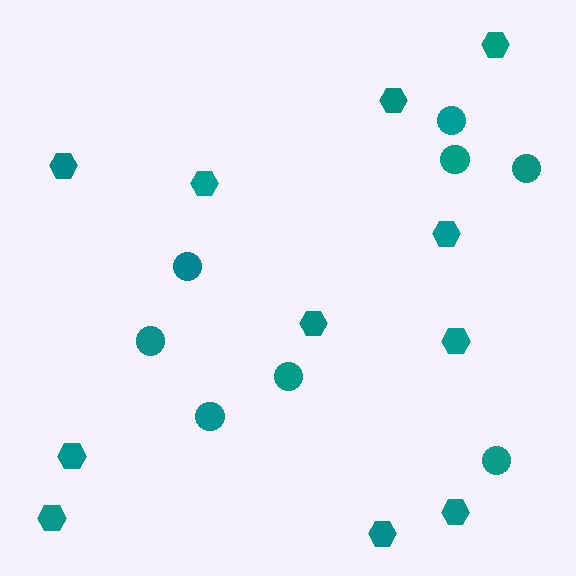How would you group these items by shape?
There are 2 groups: one group of circles (8) and one group of hexagons (11).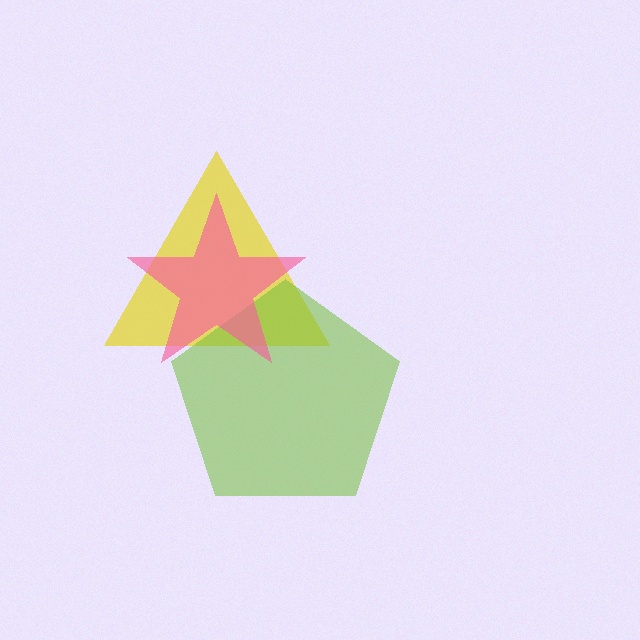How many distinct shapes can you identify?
There are 3 distinct shapes: a yellow triangle, a lime pentagon, a pink star.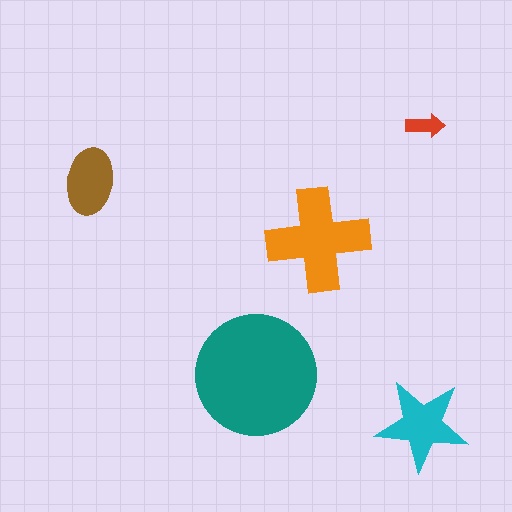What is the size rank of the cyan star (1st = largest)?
3rd.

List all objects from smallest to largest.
The red arrow, the brown ellipse, the cyan star, the orange cross, the teal circle.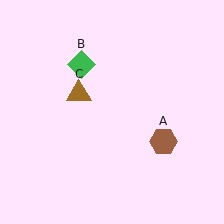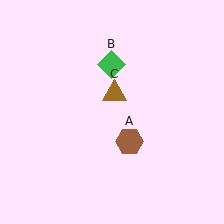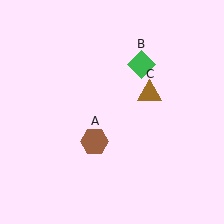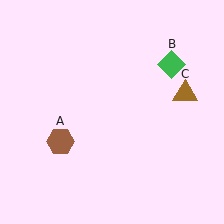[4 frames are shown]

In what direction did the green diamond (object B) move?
The green diamond (object B) moved right.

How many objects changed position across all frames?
3 objects changed position: brown hexagon (object A), green diamond (object B), brown triangle (object C).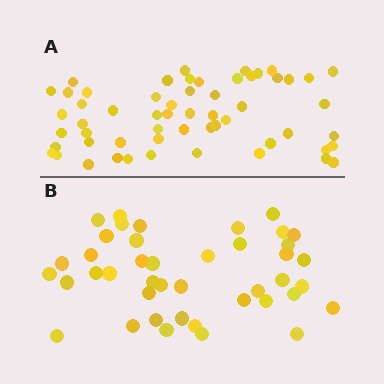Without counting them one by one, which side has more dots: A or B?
Region A (the top region) has more dots.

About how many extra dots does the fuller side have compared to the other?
Region A has approximately 15 more dots than region B.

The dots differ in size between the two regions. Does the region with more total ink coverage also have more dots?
No. Region B has more total ink coverage because its dots are larger, but region A actually contains more individual dots. Total area can be misleading — the number of items is what matters here.